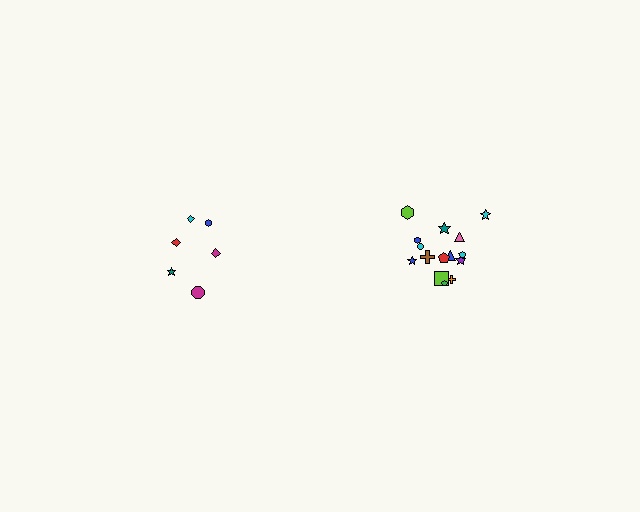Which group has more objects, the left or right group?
The right group.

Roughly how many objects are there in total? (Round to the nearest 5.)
Roughly 20 objects in total.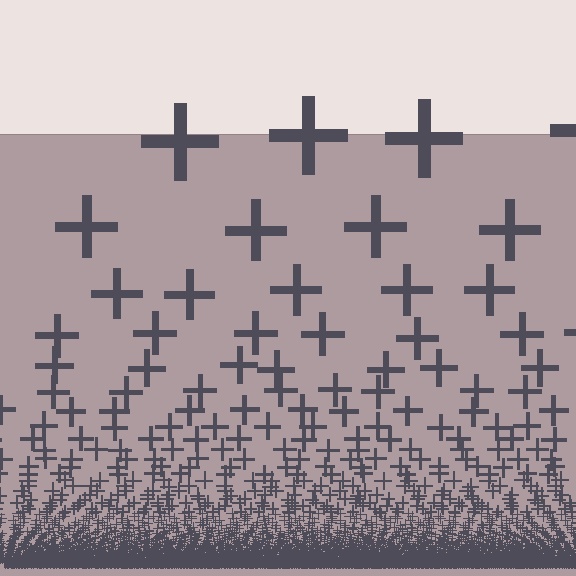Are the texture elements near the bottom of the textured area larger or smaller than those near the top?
Smaller. The gradient is inverted — elements near the bottom are smaller and denser.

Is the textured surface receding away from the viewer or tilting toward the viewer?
The surface appears to tilt toward the viewer. Texture elements get larger and sparser toward the top.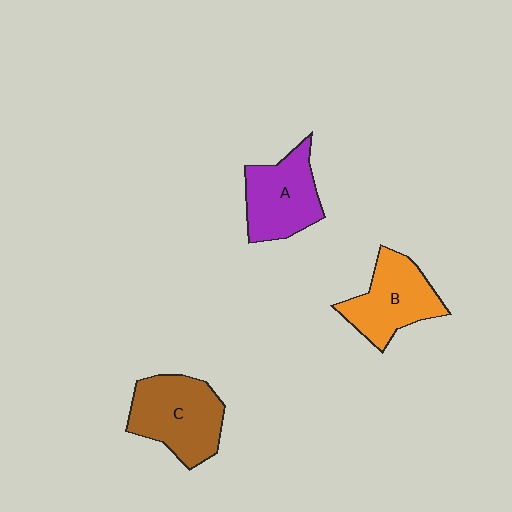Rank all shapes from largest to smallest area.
From largest to smallest: C (brown), B (orange), A (purple).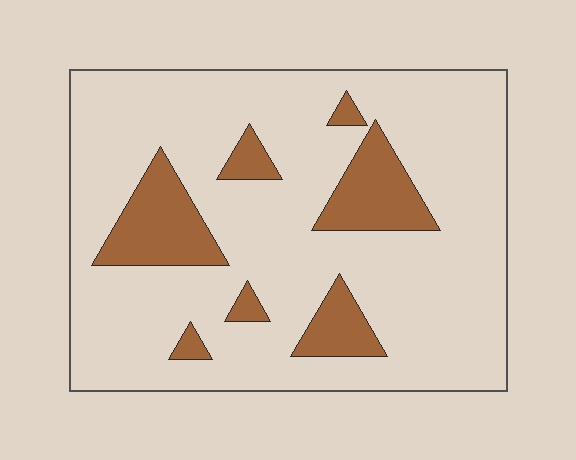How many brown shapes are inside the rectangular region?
7.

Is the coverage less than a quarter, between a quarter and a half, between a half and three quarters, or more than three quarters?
Less than a quarter.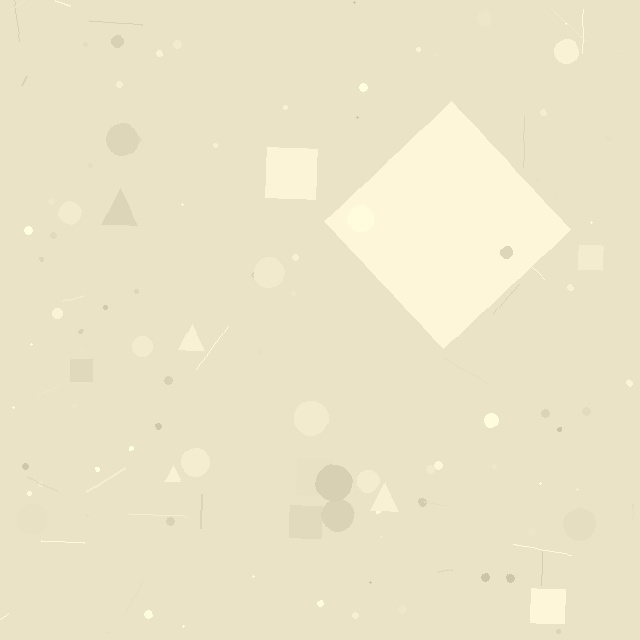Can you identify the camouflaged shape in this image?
The camouflaged shape is a diamond.